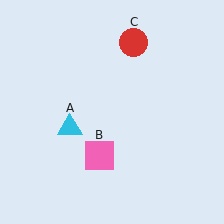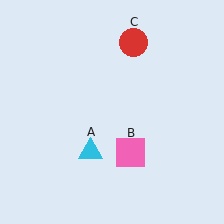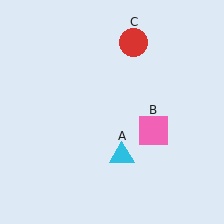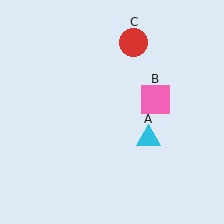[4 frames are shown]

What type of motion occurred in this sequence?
The cyan triangle (object A), pink square (object B) rotated counterclockwise around the center of the scene.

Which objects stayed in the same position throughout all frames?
Red circle (object C) remained stationary.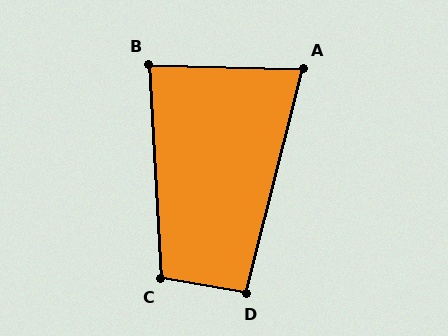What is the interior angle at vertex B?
Approximately 86 degrees (approximately right).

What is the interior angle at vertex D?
Approximately 94 degrees (approximately right).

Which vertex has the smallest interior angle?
A, at approximately 77 degrees.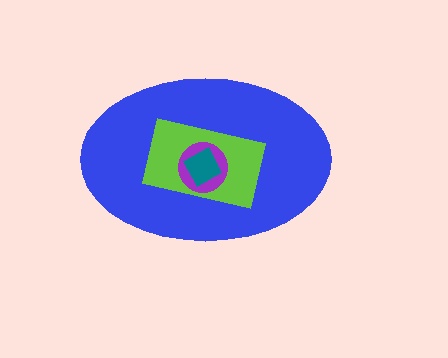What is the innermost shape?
The teal diamond.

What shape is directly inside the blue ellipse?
The lime rectangle.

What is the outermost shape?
The blue ellipse.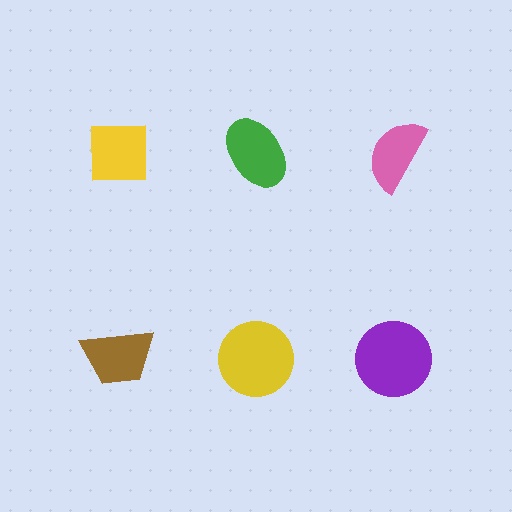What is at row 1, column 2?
A green ellipse.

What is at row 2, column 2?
A yellow circle.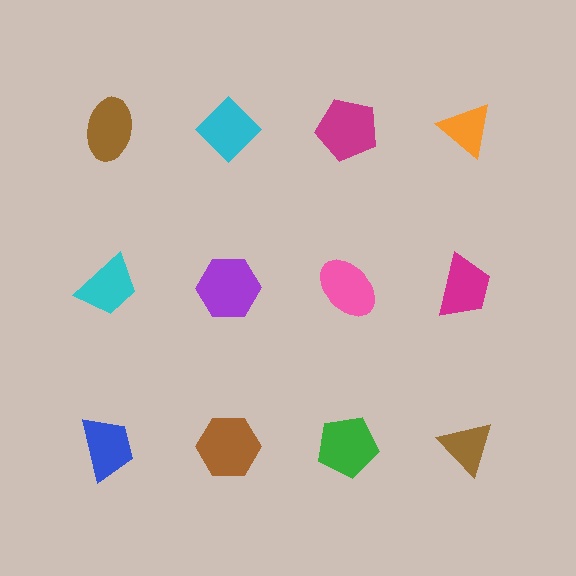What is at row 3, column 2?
A brown hexagon.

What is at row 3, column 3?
A green pentagon.